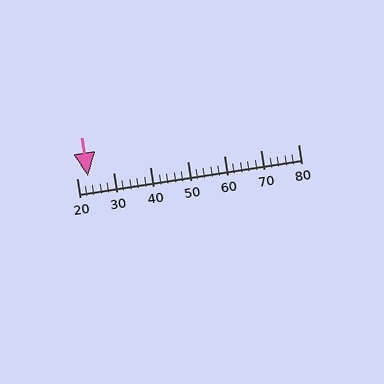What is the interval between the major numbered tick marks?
The major tick marks are spaced 10 units apart.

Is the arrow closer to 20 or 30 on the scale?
The arrow is closer to 20.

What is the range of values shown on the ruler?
The ruler shows values from 20 to 80.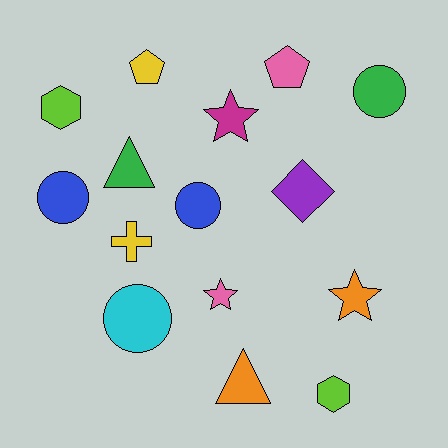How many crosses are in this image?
There is 1 cross.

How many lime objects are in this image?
There are 2 lime objects.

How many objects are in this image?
There are 15 objects.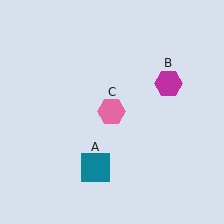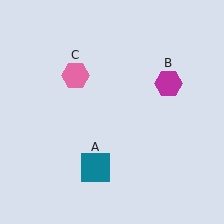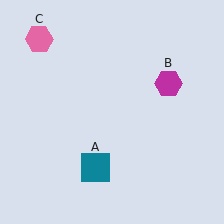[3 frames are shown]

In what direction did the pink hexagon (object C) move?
The pink hexagon (object C) moved up and to the left.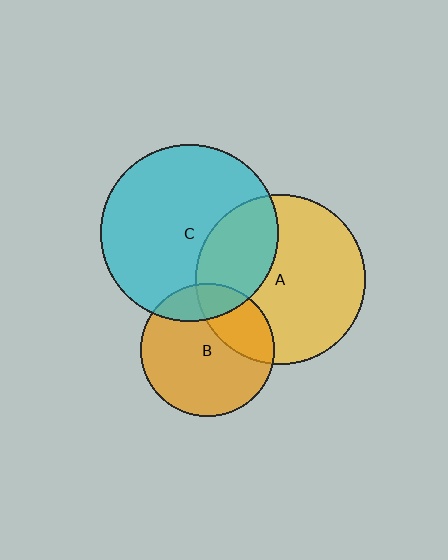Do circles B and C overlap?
Yes.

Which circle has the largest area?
Circle C (cyan).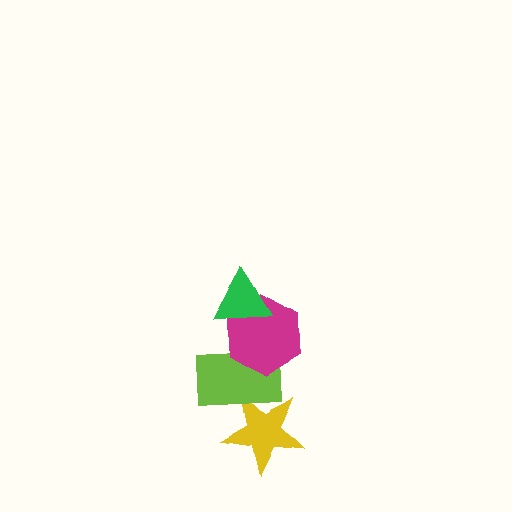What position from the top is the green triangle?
The green triangle is 1st from the top.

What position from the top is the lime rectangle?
The lime rectangle is 3rd from the top.